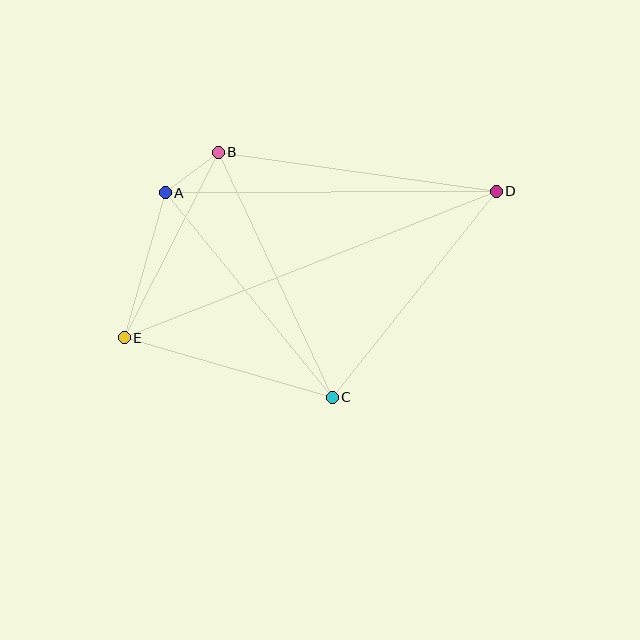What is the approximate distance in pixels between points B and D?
The distance between B and D is approximately 281 pixels.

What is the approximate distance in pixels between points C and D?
The distance between C and D is approximately 264 pixels.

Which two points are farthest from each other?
Points D and E are farthest from each other.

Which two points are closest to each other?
Points A and B are closest to each other.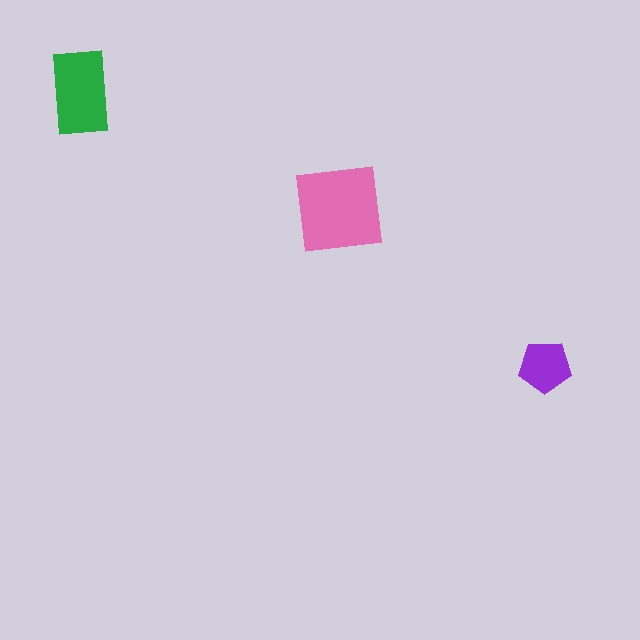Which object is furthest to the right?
The purple pentagon is rightmost.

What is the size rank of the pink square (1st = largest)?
1st.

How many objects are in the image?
There are 3 objects in the image.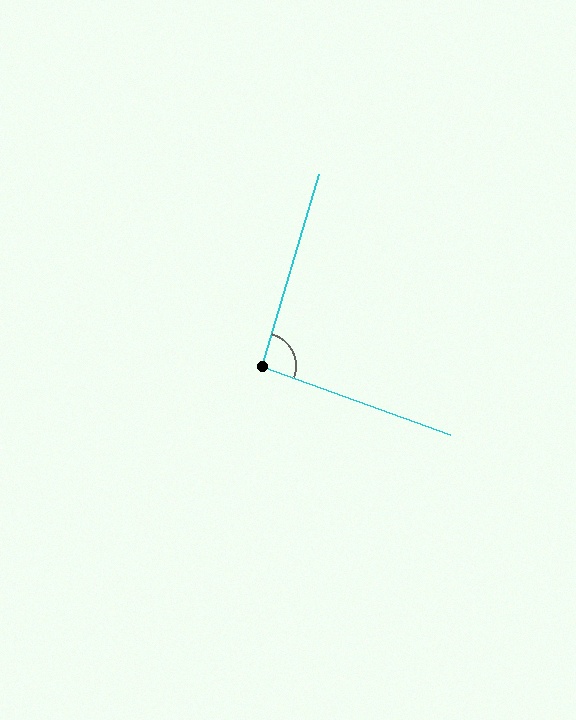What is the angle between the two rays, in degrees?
Approximately 94 degrees.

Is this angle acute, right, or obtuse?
It is approximately a right angle.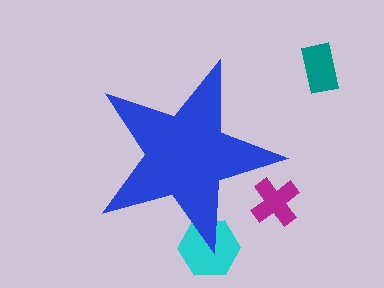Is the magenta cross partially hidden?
Yes, the magenta cross is partially hidden behind the blue star.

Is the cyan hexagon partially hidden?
Yes, the cyan hexagon is partially hidden behind the blue star.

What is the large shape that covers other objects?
A blue star.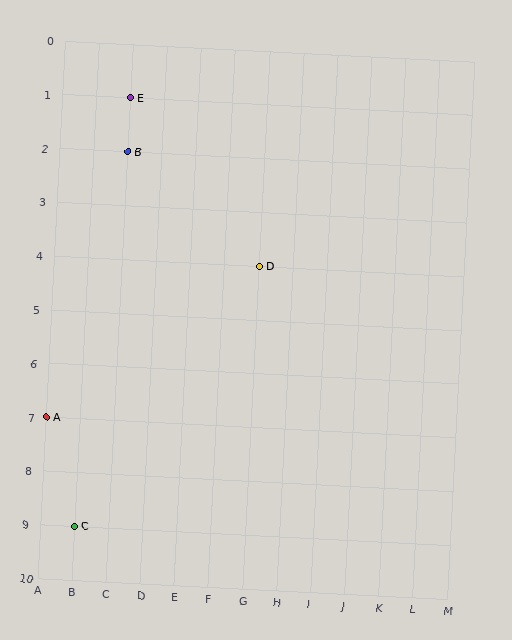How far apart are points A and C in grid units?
Points A and C are 1 column and 2 rows apart (about 2.2 grid units diagonally).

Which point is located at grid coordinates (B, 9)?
Point C is at (B, 9).